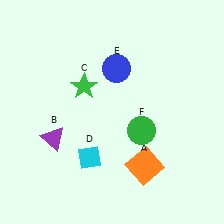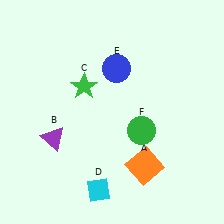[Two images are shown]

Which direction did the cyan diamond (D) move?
The cyan diamond (D) moved down.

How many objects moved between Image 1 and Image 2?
1 object moved between the two images.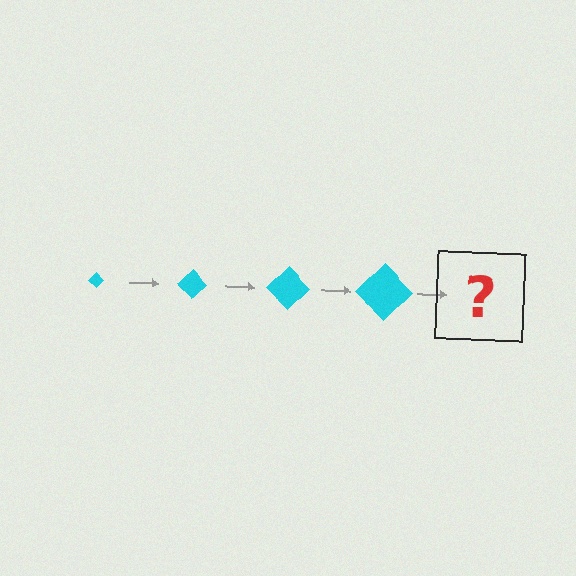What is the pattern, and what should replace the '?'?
The pattern is that the diamond gets progressively larger each step. The '?' should be a cyan diamond, larger than the previous one.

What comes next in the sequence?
The next element should be a cyan diamond, larger than the previous one.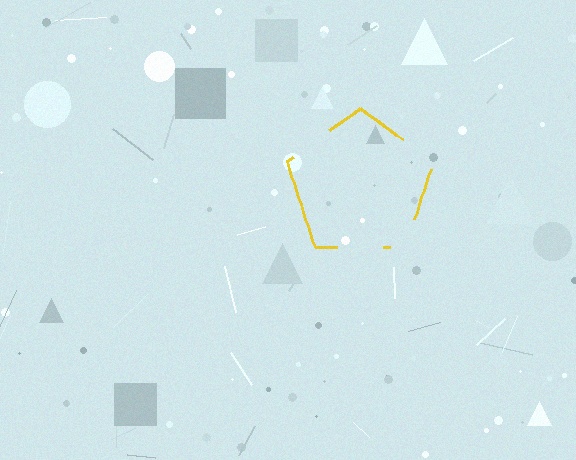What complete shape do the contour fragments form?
The contour fragments form a pentagon.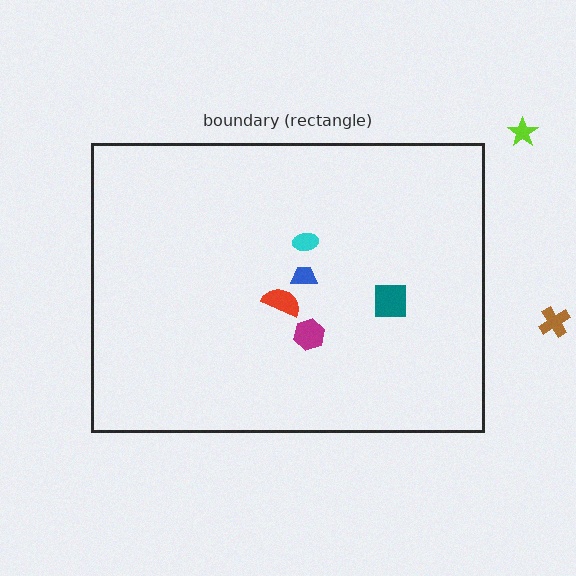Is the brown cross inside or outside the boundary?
Outside.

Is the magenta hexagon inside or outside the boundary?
Inside.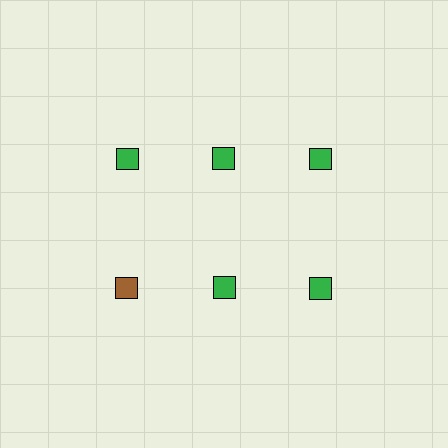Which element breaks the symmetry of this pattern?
The brown square in the second row, leftmost column breaks the symmetry. All other shapes are green squares.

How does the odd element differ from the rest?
It has a different color: brown instead of green.